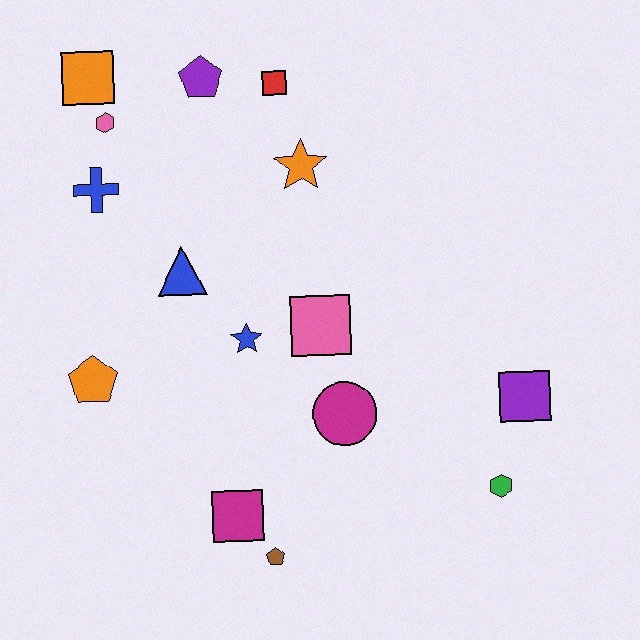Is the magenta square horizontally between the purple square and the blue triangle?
Yes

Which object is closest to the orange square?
The pink hexagon is closest to the orange square.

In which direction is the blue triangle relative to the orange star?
The blue triangle is to the left of the orange star.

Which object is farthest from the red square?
The brown pentagon is farthest from the red square.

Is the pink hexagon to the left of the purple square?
Yes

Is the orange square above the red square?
Yes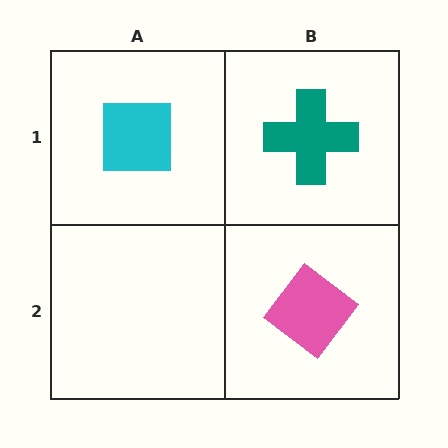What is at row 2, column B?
A pink diamond.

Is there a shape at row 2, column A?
No, that cell is empty.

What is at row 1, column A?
A cyan square.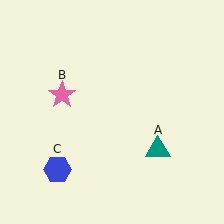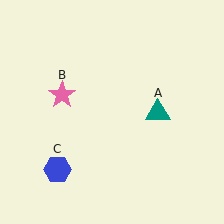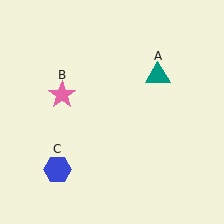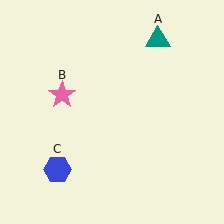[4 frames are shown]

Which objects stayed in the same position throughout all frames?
Pink star (object B) and blue hexagon (object C) remained stationary.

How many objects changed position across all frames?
1 object changed position: teal triangle (object A).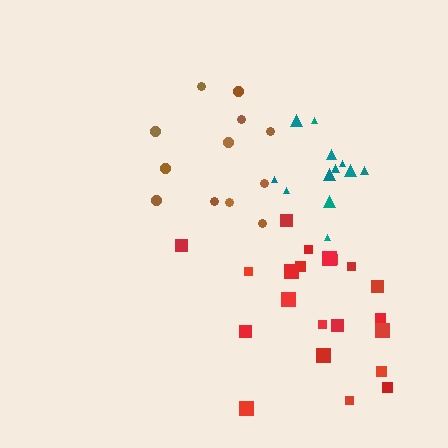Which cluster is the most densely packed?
Teal.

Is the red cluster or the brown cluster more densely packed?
Red.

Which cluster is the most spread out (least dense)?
Brown.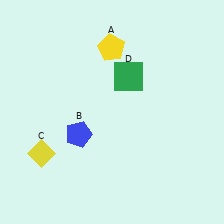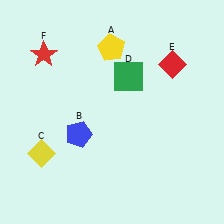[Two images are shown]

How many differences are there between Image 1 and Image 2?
There are 2 differences between the two images.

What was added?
A red diamond (E), a red star (F) were added in Image 2.